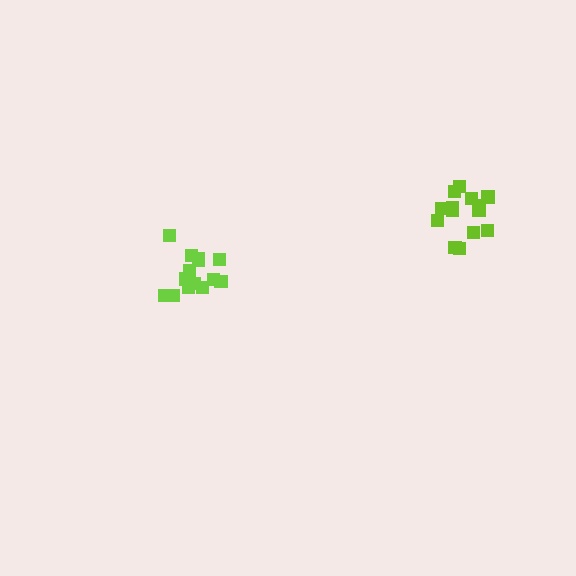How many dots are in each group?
Group 1: 15 dots, Group 2: 15 dots (30 total).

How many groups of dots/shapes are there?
There are 2 groups.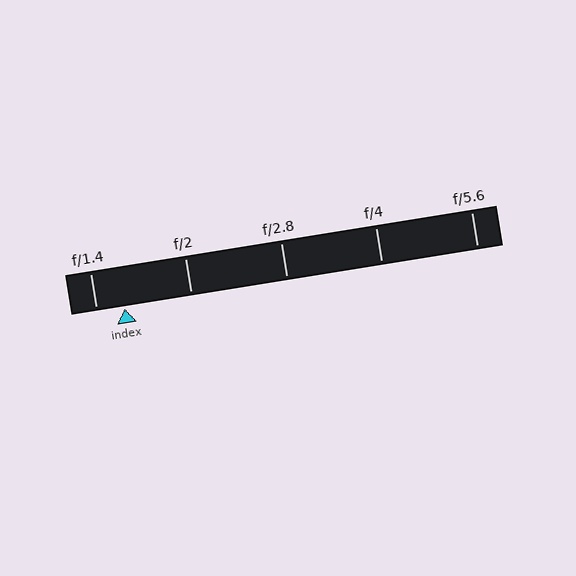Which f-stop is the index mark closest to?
The index mark is closest to f/1.4.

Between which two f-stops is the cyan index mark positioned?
The index mark is between f/1.4 and f/2.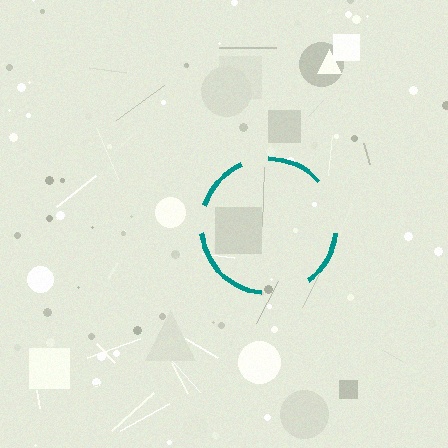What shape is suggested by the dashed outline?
The dashed outline suggests a circle.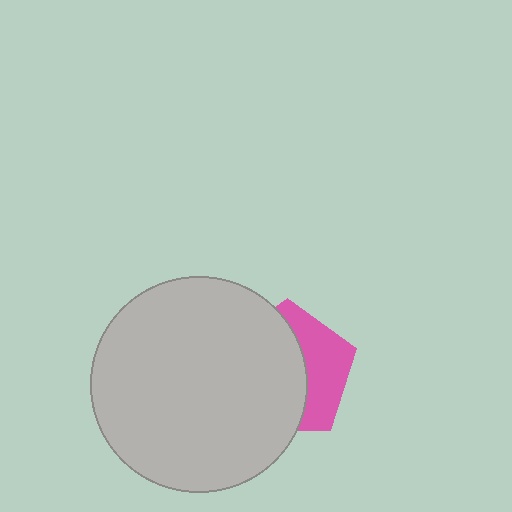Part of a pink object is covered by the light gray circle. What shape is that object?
It is a pentagon.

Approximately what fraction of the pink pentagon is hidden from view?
Roughly 62% of the pink pentagon is hidden behind the light gray circle.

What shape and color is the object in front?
The object in front is a light gray circle.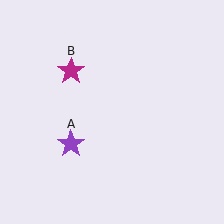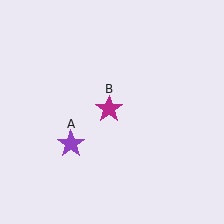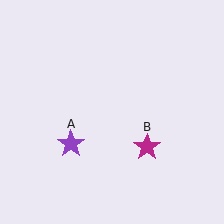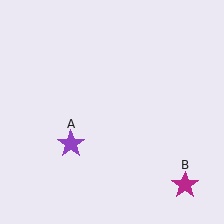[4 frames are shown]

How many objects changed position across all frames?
1 object changed position: magenta star (object B).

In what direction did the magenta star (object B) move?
The magenta star (object B) moved down and to the right.